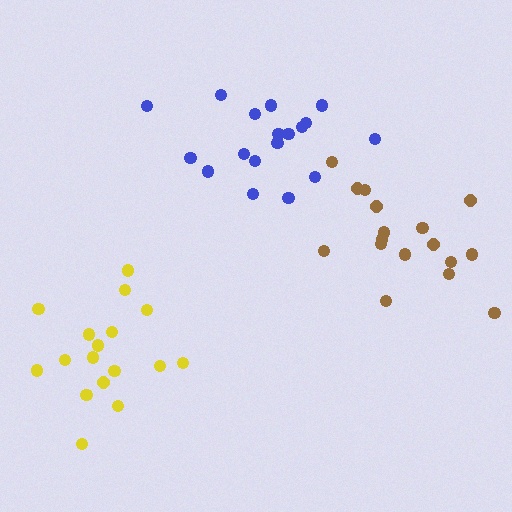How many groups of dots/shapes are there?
There are 3 groups.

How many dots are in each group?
Group 1: 17 dots, Group 2: 18 dots, Group 3: 17 dots (52 total).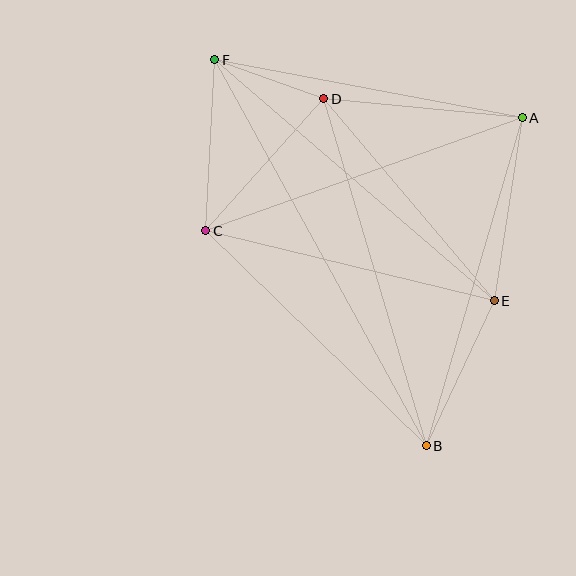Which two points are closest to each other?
Points D and F are closest to each other.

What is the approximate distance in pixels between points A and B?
The distance between A and B is approximately 341 pixels.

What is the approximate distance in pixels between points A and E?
The distance between A and E is approximately 185 pixels.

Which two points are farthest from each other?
Points B and F are farthest from each other.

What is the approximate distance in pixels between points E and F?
The distance between E and F is approximately 369 pixels.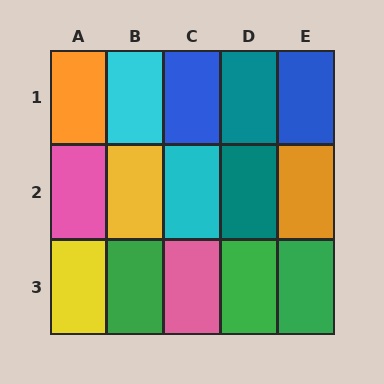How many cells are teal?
2 cells are teal.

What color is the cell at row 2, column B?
Yellow.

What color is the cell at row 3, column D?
Green.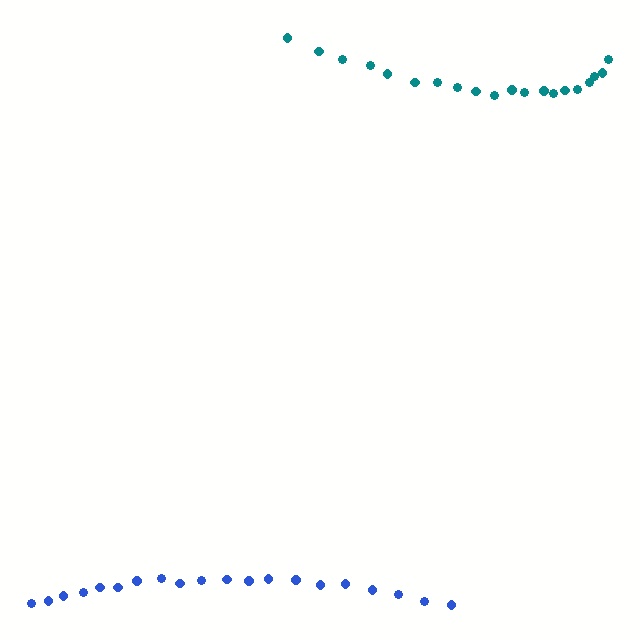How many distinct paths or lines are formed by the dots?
There are 2 distinct paths.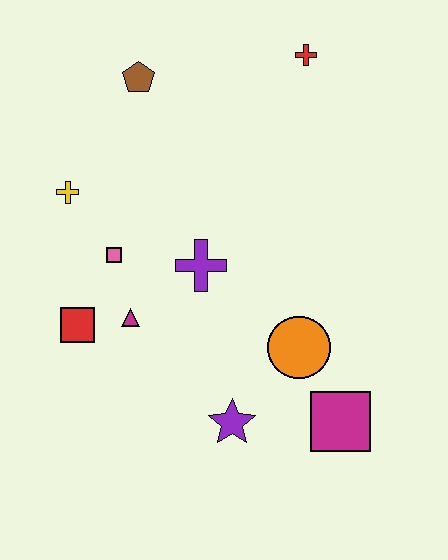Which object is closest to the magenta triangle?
The red square is closest to the magenta triangle.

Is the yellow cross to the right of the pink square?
No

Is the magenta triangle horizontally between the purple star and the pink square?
Yes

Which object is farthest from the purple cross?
The red cross is farthest from the purple cross.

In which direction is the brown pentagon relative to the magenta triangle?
The brown pentagon is above the magenta triangle.